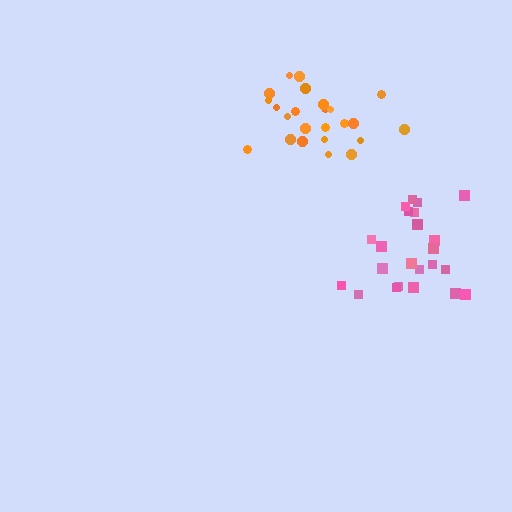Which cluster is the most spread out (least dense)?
Orange.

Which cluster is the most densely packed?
Pink.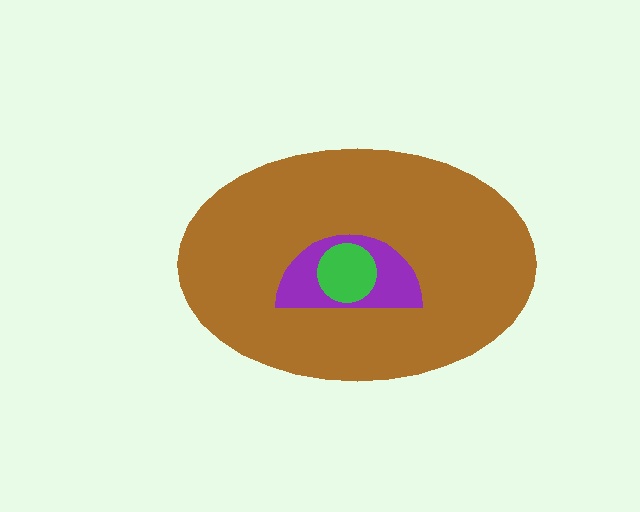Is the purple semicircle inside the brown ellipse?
Yes.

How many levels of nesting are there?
3.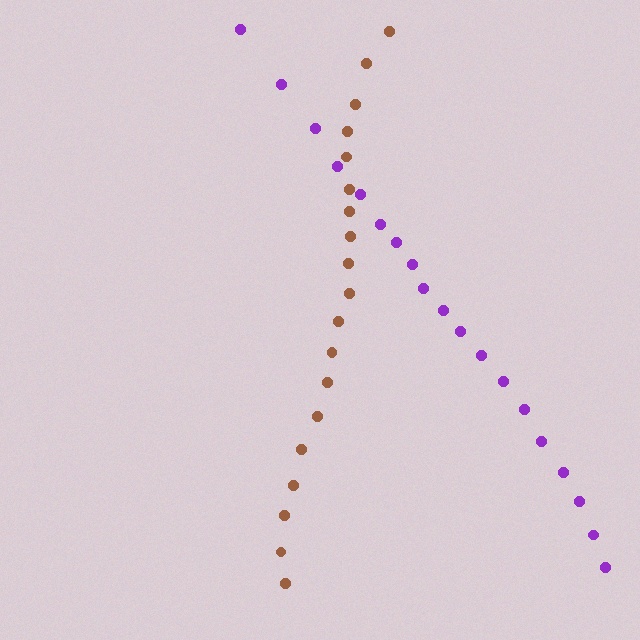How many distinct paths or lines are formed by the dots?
There are 2 distinct paths.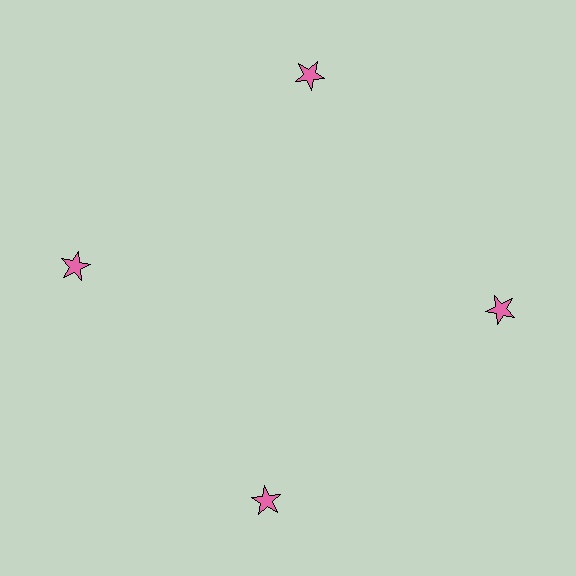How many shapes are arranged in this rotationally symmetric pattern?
There are 4 shapes, arranged in 4 groups of 1.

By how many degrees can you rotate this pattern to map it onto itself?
The pattern maps onto itself every 90 degrees of rotation.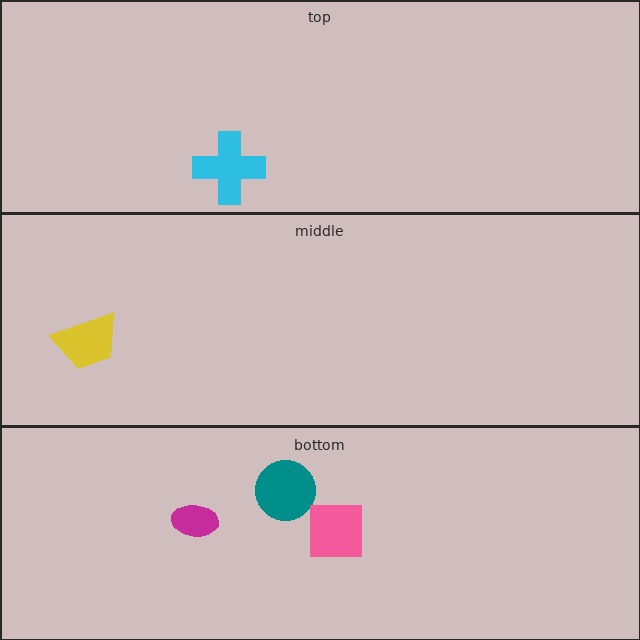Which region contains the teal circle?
The bottom region.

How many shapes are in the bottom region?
3.